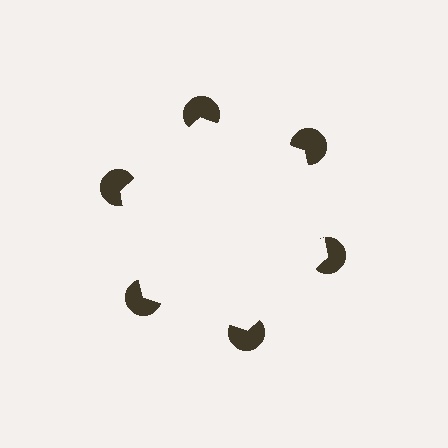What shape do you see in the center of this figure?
An illusory hexagon — its edges are inferred from the aligned wedge cuts in the pac-man discs, not physically drawn.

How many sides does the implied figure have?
6 sides.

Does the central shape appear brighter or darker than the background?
It typically appears slightly brighter than the background, even though no actual brightness change is drawn.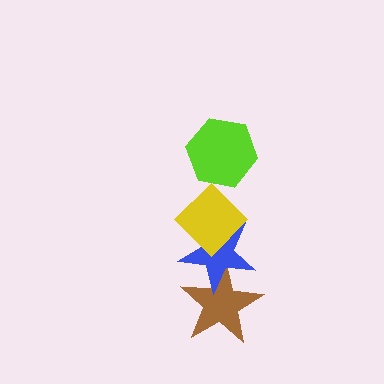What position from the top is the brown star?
The brown star is 4th from the top.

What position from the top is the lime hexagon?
The lime hexagon is 1st from the top.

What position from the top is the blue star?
The blue star is 3rd from the top.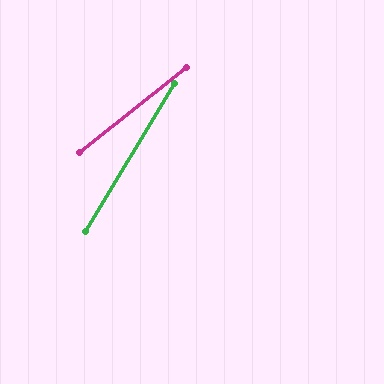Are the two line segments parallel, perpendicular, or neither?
Neither parallel nor perpendicular — they differ by about 21°.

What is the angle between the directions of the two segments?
Approximately 21 degrees.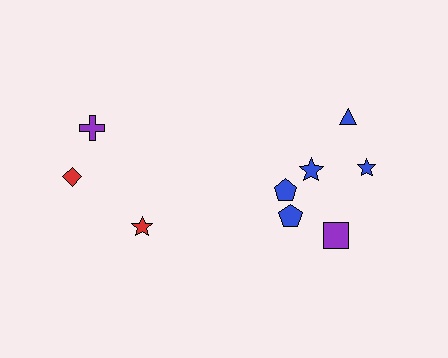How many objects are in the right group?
There are 6 objects.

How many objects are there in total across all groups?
There are 9 objects.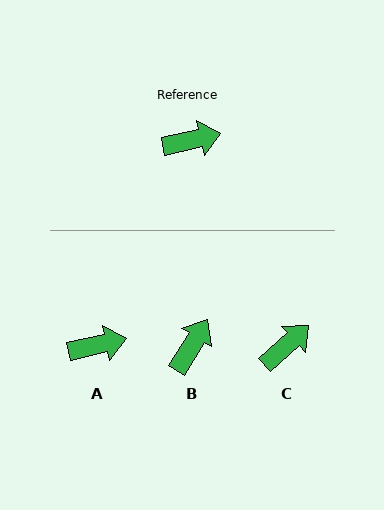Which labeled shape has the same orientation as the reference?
A.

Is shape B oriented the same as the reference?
No, it is off by about 46 degrees.